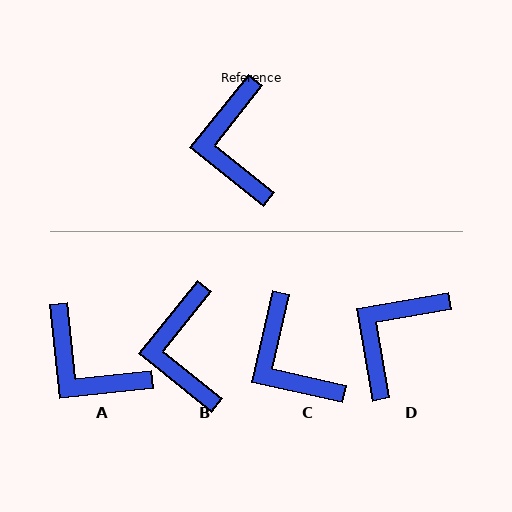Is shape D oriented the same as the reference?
No, it is off by about 41 degrees.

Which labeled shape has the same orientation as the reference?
B.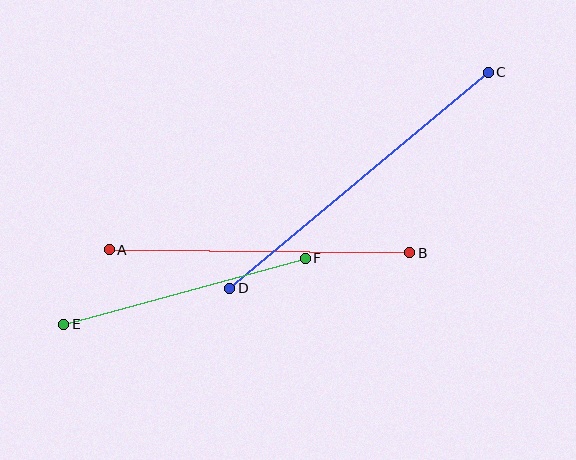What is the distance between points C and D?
The distance is approximately 337 pixels.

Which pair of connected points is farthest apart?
Points C and D are farthest apart.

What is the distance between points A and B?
The distance is approximately 300 pixels.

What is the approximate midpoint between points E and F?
The midpoint is at approximately (184, 291) pixels.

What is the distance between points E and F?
The distance is approximately 250 pixels.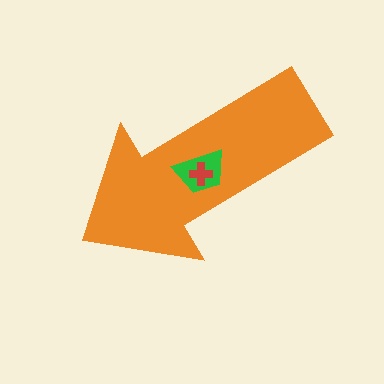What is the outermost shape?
The orange arrow.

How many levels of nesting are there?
3.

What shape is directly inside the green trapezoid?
The red cross.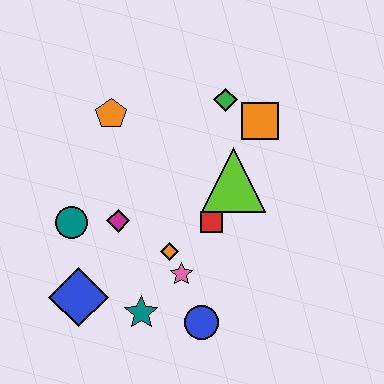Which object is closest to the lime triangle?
The red square is closest to the lime triangle.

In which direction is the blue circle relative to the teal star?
The blue circle is to the right of the teal star.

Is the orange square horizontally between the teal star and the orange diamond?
No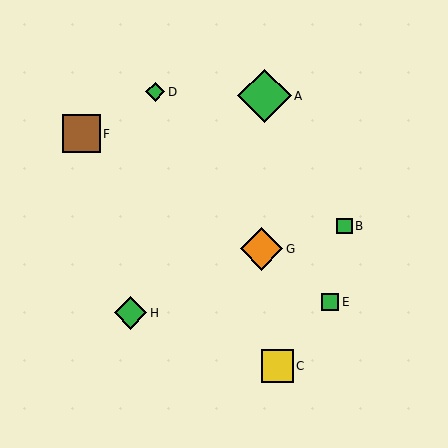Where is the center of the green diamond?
The center of the green diamond is at (155, 92).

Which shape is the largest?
The green diamond (labeled A) is the largest.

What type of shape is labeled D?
Shape D is a green diamond.